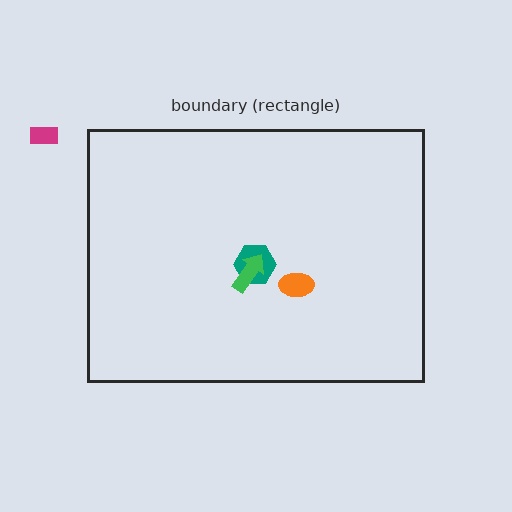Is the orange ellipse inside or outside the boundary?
Inside.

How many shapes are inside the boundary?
3 inside, 1 outside.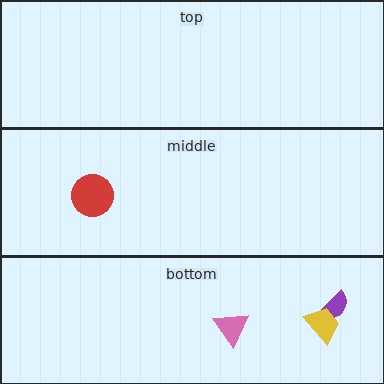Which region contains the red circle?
The middle region.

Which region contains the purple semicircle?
The bottom region.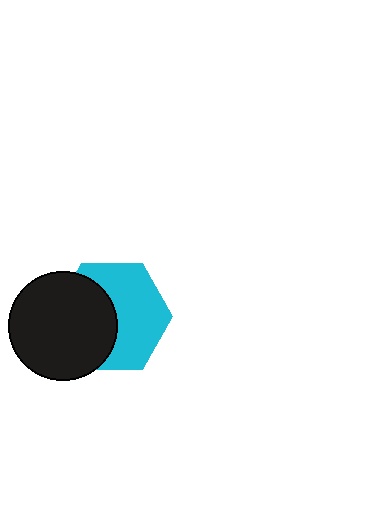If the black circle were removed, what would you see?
You would see the complete cyan hexagon.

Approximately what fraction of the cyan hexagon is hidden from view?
Roughly 44% of the cyan hexagon is hidden behind the black circle.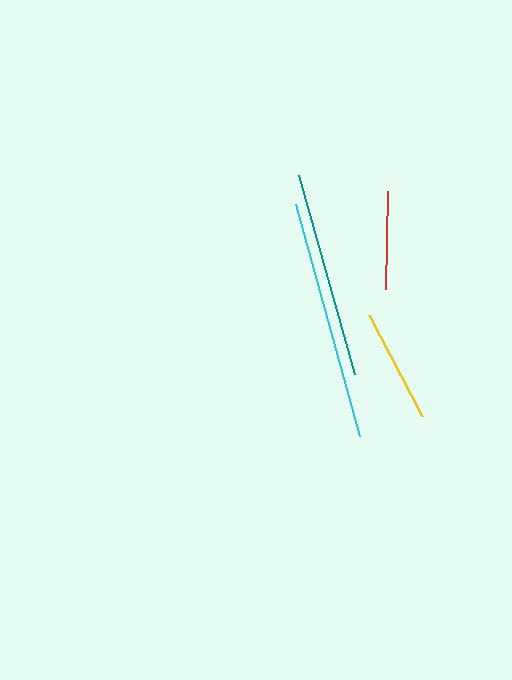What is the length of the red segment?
The red segment is approximately 99 pixels long.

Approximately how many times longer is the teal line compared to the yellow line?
The teal line is approximately 1.8 times the length of the yellow line.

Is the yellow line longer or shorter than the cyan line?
The cyan line is longer than the yellow line.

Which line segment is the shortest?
The red line is the shortest at approximately 99 pixels.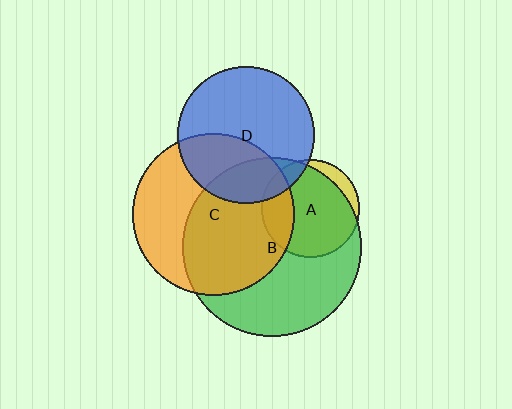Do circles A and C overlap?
Yes.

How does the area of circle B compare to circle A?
Approximately 3.3 times.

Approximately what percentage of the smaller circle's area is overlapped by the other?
Approximately 25%.